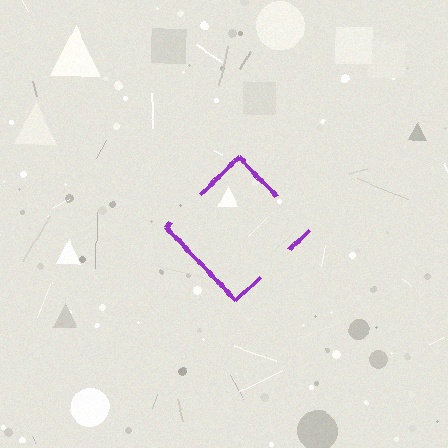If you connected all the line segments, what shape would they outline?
They would outline a diamond.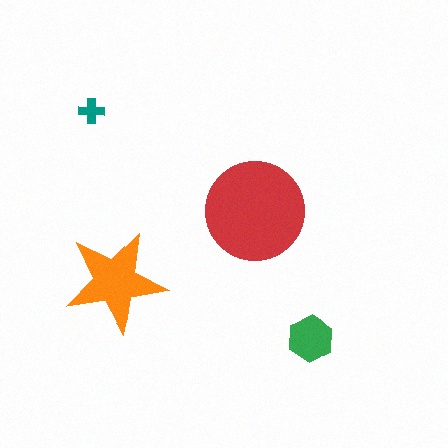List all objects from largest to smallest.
The red circle, the orange star, the green hexagon, the teal cross.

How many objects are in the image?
There are 4 objects in the image.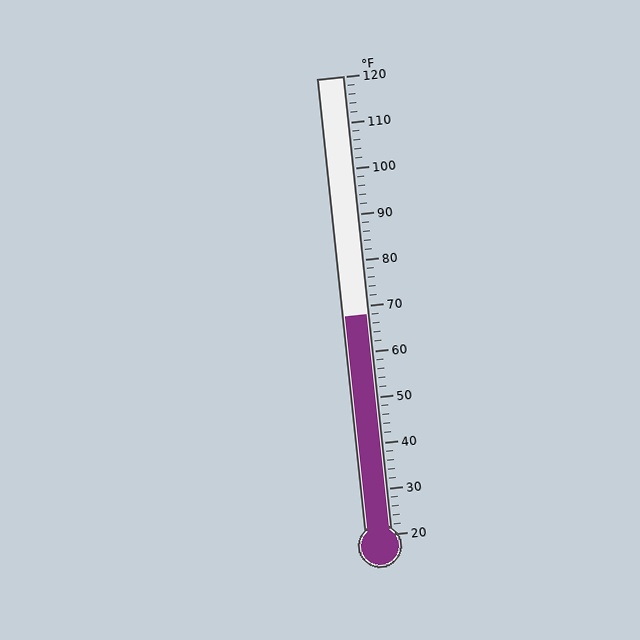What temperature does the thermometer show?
The thermometer shows approximately 68°F.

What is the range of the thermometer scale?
The thermometer scale ranges from 20°F to 120°F.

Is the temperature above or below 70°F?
The temperature is below 70°F.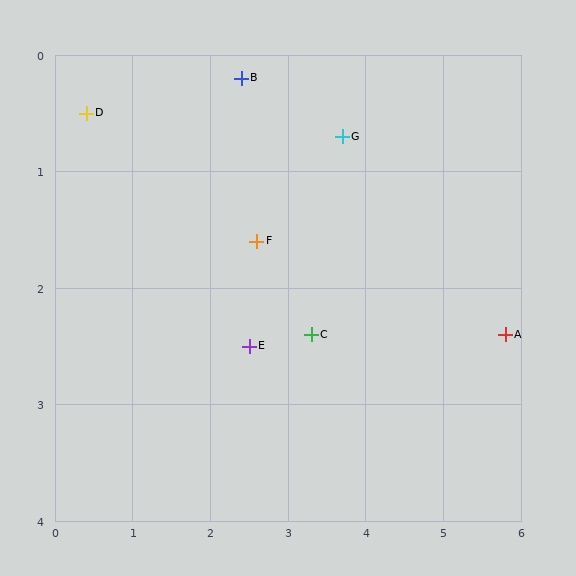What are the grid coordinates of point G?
Point G is at approximately (3.7, 0.7).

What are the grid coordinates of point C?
Point C is at approximately (3.3, 2.4).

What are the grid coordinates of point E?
Point E is at approximately (2.5, 2.5).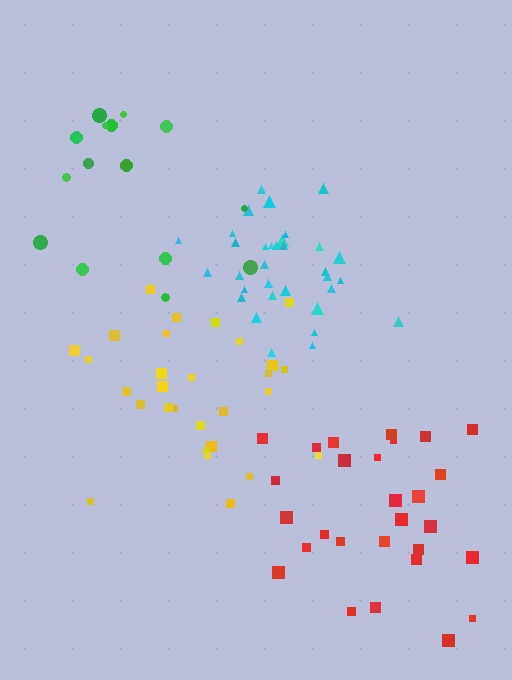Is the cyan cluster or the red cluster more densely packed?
Cyan.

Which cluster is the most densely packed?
Cyan.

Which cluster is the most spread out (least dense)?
Green.